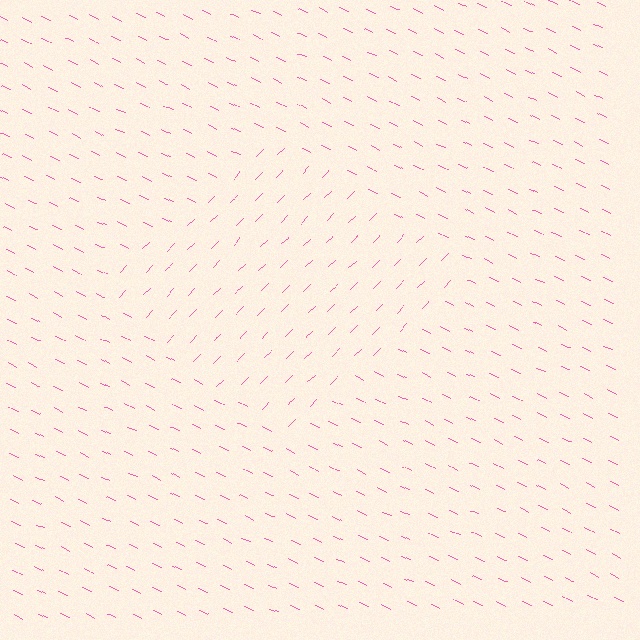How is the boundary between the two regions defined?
The boundary is defined purely by a change in line orientation (approximately 71 degrees difference). All lines are the same color and thickness.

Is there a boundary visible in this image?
Yes, there is a texture boundary formed by a change in line orientation.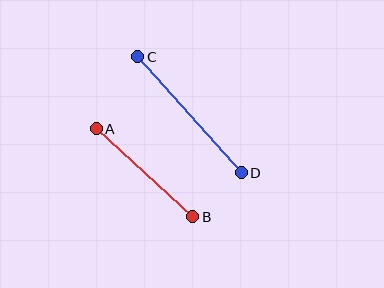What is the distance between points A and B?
The distance is approximately 131 pixels.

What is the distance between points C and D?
The distance is approximately 156 pixels.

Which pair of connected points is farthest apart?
Points C and D are farthest apart.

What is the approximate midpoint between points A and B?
The midpoint is at approximately (144, 173) pixels.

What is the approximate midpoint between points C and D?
The midpoint is at approximately (190, 115) pixels.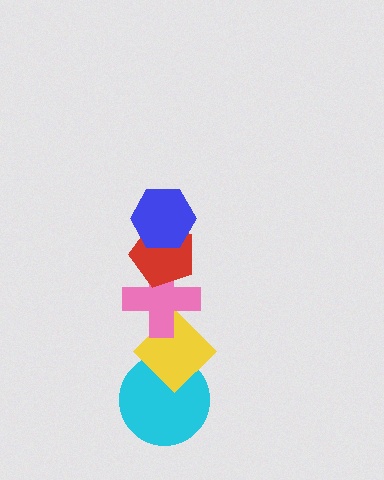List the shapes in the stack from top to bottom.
From top to bottom: the blue hexagon, the red pentagon, the pink cross, the yellow diamond, the cyan circle.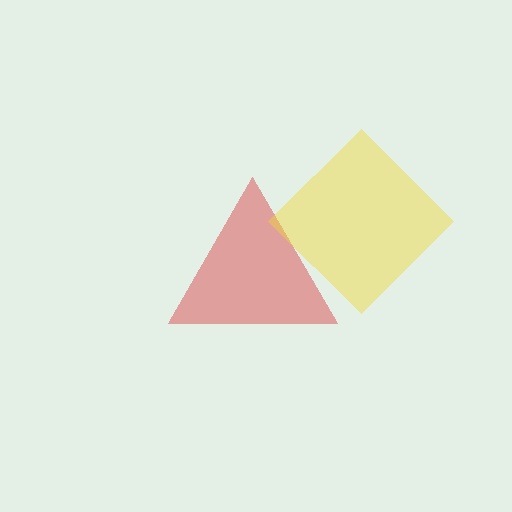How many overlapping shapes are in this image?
There are 2 overlapping shapes in the image.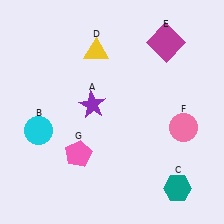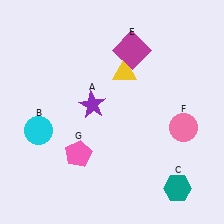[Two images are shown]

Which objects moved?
The objects that moved are: the yellow triangle (D), the magenta square (E).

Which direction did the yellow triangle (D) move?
The yellow triangle (D) moved right.